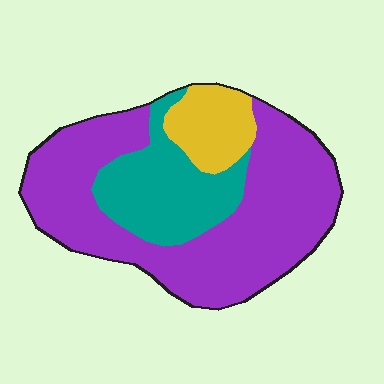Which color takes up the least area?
Yellow, at roughly 10%.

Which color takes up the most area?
Purple, at roughly 65%.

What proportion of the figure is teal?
Teal covers roughly 25% of the figure.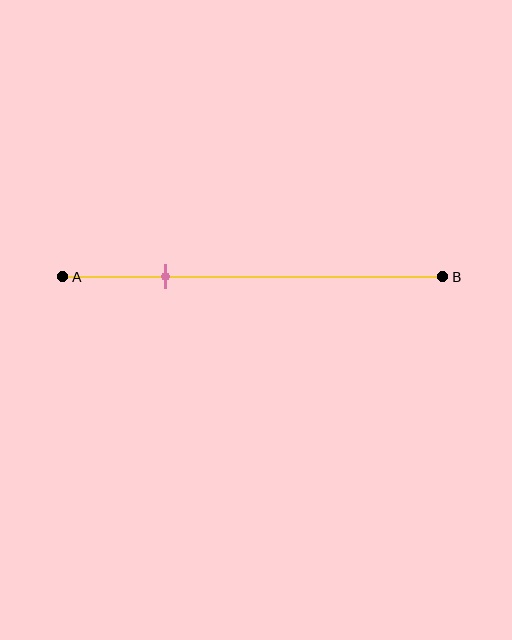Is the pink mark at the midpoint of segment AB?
No, the mark is at about 25% from A, not at the 50% midpoint.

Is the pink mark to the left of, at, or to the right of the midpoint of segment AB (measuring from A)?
The pink mark is to the left of the midpoint of segment AB.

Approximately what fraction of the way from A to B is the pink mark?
The pink mark is approximately 25% of the way from A to B.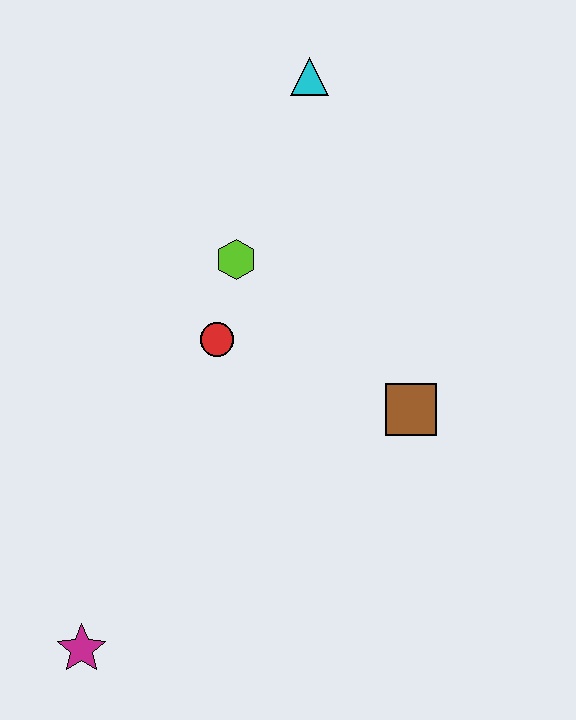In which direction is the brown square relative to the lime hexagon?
The brown square is to the right of the lime hexagon.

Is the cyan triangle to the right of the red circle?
Yes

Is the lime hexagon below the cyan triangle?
Yes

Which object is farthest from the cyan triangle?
The magenta star is farthest from the cyan triangle.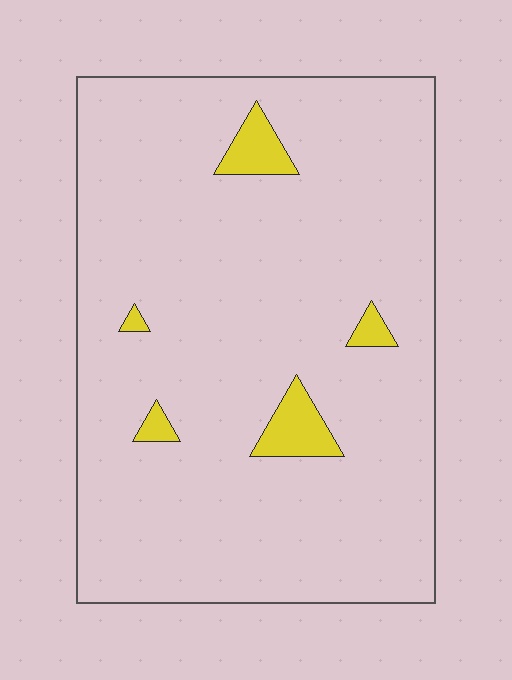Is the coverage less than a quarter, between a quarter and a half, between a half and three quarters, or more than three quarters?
Less than a quarter.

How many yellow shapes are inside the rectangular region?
5.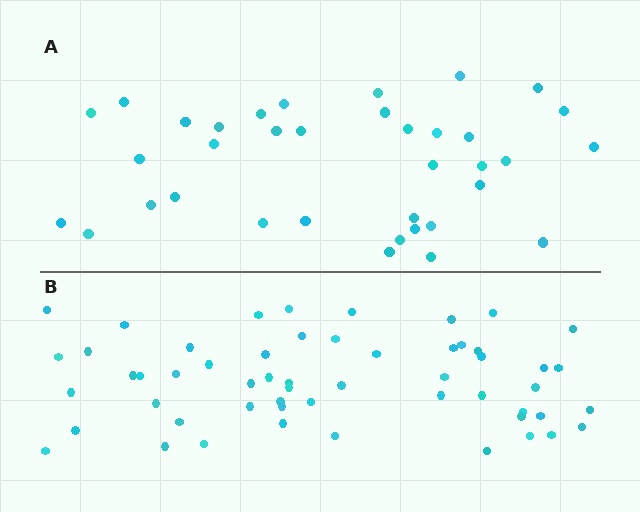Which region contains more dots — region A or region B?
Region B (the bottom region) has more dots.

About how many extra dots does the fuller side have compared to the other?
Region B has approximately 20 more dots than region A.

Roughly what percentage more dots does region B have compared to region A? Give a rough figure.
About 55% more.